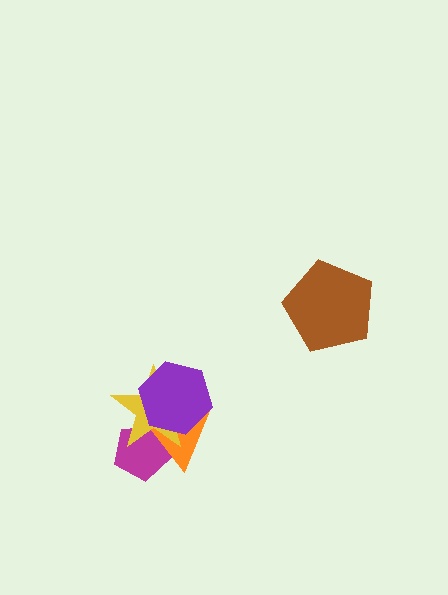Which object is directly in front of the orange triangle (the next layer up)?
The yellow star is directly in front of the orange triangle.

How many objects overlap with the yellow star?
3 objects overlap with the yellow star.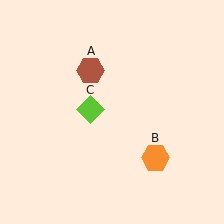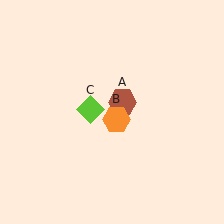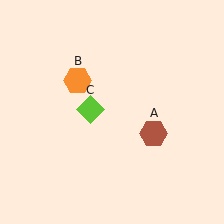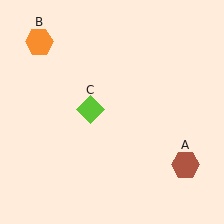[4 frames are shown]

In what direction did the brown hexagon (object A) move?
The brown hexagon (object A) moved down and to the right.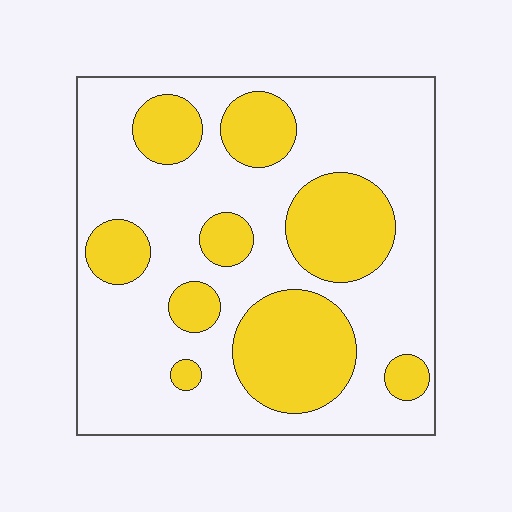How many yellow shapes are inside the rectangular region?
9.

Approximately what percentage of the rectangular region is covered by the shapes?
Approximately 30%.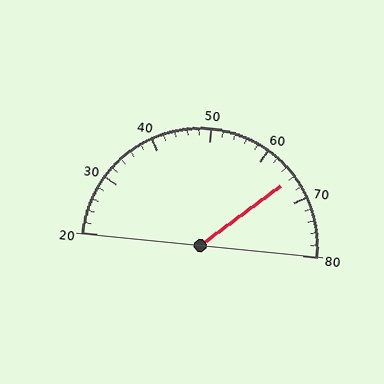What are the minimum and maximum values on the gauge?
The gauge ranges from 20 to 80.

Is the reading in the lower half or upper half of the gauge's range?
The reading is in the upper half of the range (20 to 80).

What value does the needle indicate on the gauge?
The needle indicates approximately 66.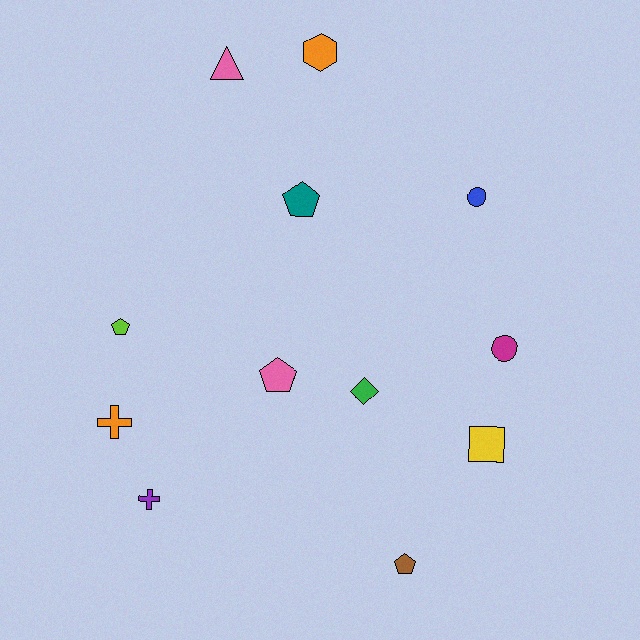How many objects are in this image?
There are 12 objects.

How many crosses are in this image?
There are 2 crosses.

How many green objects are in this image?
There is 1 green object.